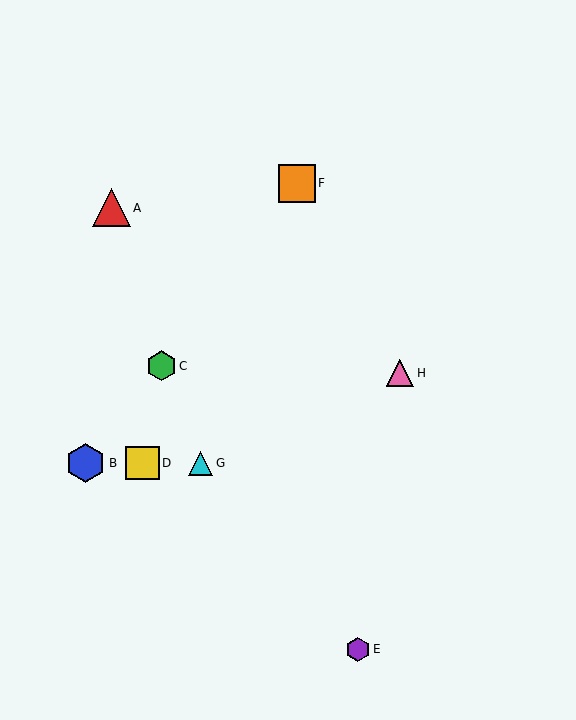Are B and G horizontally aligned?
Yes, both are at y≈463.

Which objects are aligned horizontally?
Objects B, D, G are aligned horizontally.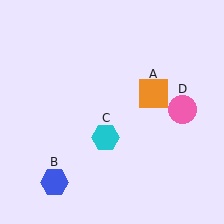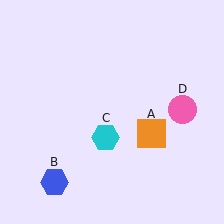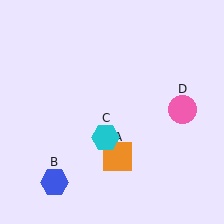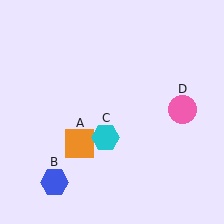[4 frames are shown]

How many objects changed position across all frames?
1 object changed position: orange square (object A).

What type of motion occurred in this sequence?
The orange square (object A) rotated clockwise around the center of the scene.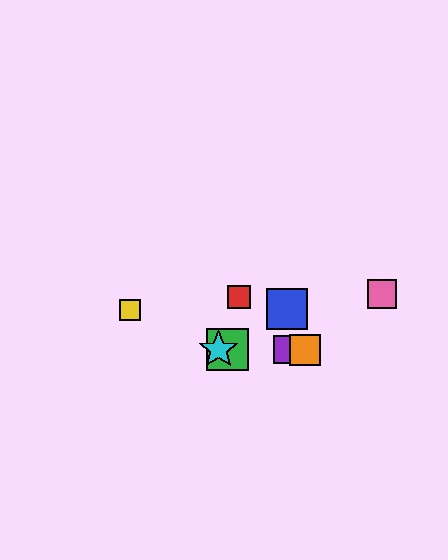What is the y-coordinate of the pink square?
The pink square is at y≈294.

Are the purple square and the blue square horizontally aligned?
No, the purple square is at y≈350 and the blue square is at y≈309.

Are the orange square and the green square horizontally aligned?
Yes, both are at y≈350.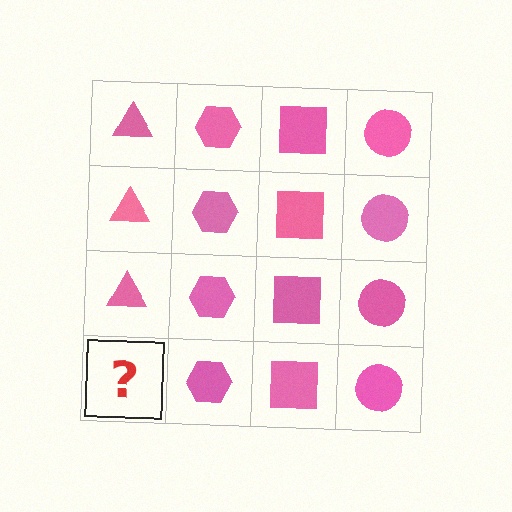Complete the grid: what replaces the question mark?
The question mark should be replaced with a pink triangle.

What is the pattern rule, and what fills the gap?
The rule is that each column has a consistent shape. The gap should be filled with a pink triangle.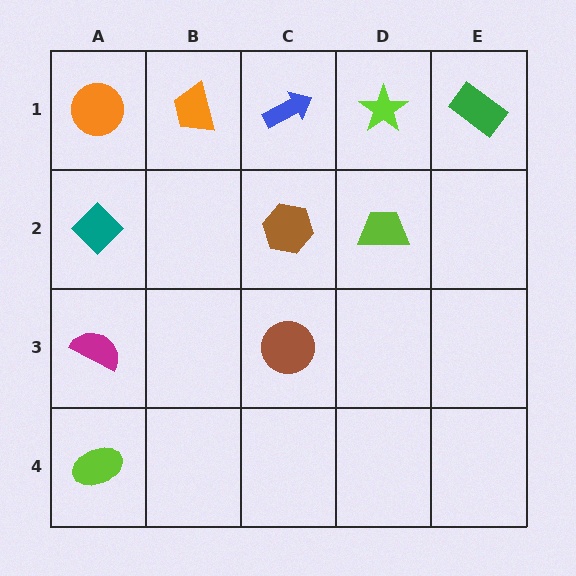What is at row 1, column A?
An orange circle.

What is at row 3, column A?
A magenta semicircle.